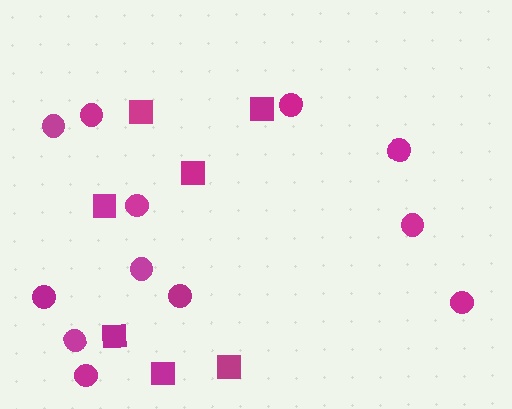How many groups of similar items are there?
There are 2 groups: one group of circles (12) and one group of squares (7).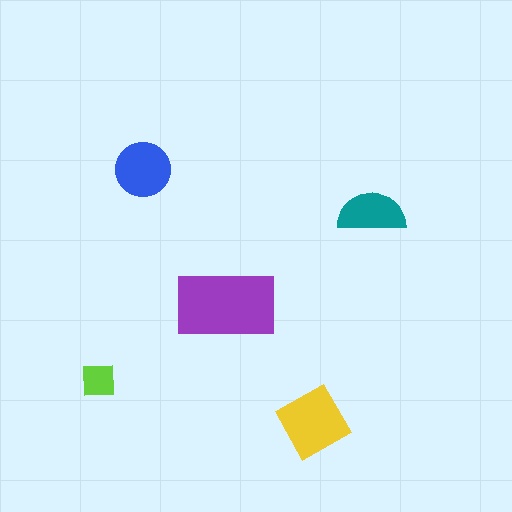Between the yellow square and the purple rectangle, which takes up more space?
The purple rectangle.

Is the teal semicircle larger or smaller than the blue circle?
Smaller.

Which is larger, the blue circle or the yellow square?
The yellow square.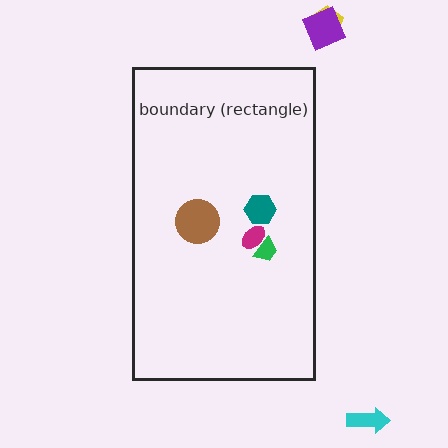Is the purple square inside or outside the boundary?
Outside.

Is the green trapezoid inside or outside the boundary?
Inside.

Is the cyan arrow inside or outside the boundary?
Outside.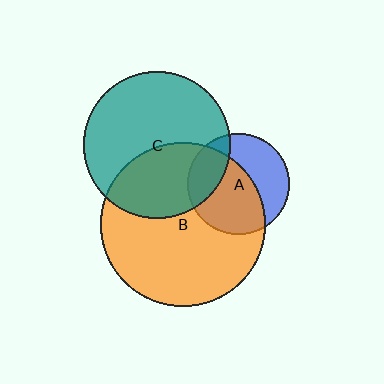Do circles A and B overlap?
Yes.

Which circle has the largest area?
Circle B (orange).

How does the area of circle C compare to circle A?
Approximately 2.1 times.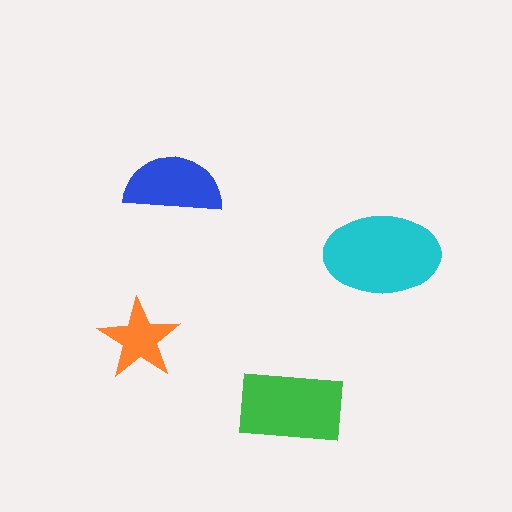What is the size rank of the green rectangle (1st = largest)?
2nd.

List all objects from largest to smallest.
The cyan ellipse, the green rectangle, the blue semicircle, the orange star.